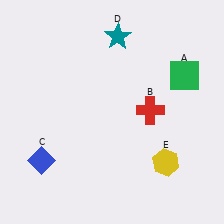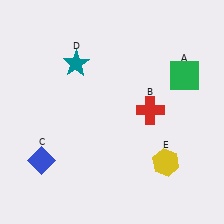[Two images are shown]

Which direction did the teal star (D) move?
The teal star (D) moved left.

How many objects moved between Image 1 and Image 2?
1 object moved between the two images.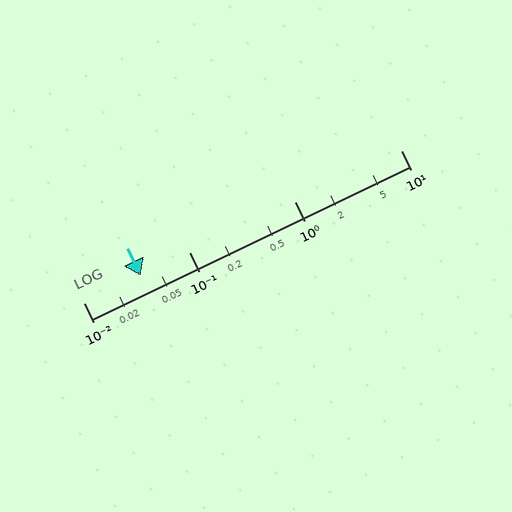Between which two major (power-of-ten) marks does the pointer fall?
The pointer is between 0.01 and 0.1.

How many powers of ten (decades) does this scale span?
The scale spans 3 decades, from 0.01 to 10.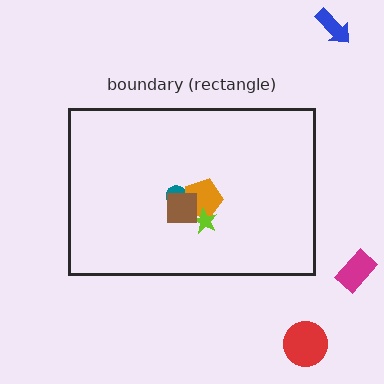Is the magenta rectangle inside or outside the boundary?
Outside.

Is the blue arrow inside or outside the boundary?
Outside.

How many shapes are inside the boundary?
4 inside, 3 outside.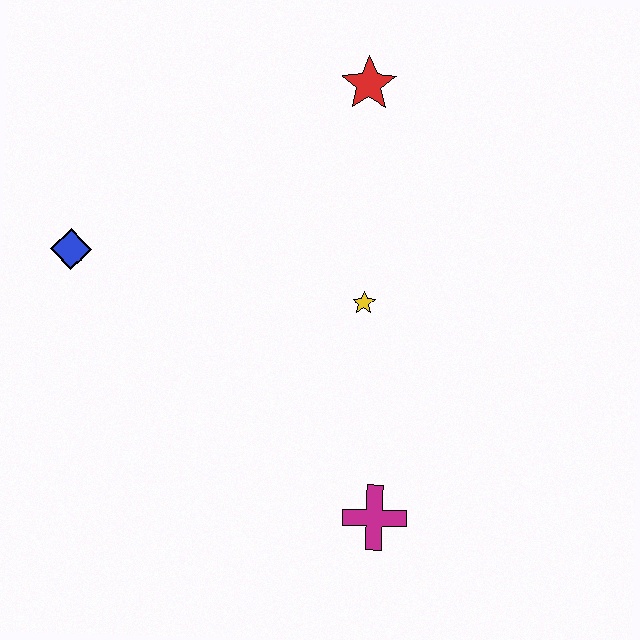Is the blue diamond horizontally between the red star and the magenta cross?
No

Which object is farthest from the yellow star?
The blue diamond is farthest from the yellow star.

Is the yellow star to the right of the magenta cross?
No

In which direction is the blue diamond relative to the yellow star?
The blue diamond is to the left of the yellow star.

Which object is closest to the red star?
The yellow star is closest to the red star.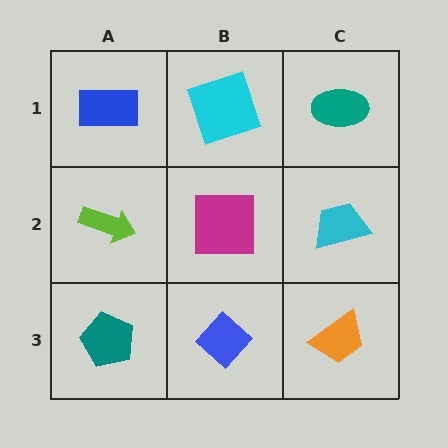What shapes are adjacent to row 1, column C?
A cyan trapezoid (row 2, column C), a cyan square (row 1, column B).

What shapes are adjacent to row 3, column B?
A magenta square (row 2, column B), a teal pentagon (row 3, column A), an orange trapezoid (row 3, column C).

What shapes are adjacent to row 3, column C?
A cyan trapezoid (row 2, column C), a blue diamond (row 3, column B).